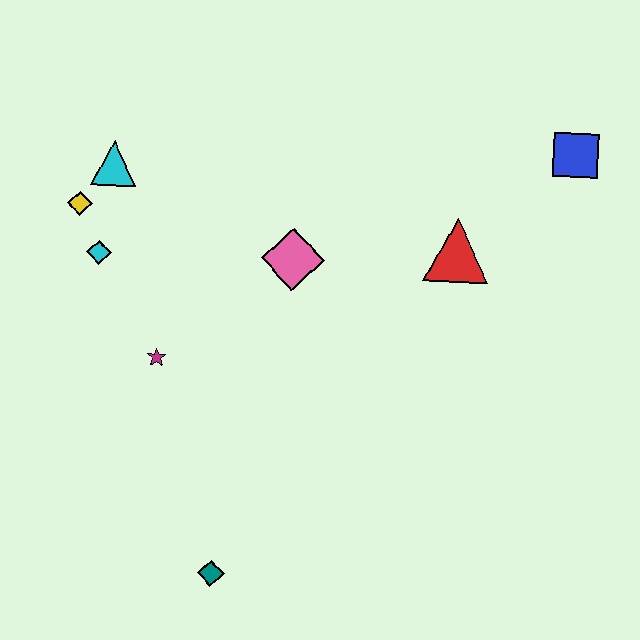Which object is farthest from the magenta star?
The blue square is farthest from the magenta star.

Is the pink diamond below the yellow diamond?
Yes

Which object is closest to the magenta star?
The cyan diamond is closest to the magenta star.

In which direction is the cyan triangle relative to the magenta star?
The cyan triangle is above the magenta star.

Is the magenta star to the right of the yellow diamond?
Yes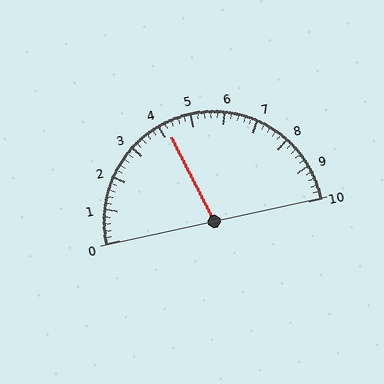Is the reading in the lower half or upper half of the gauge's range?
The reading is in the lower half of the range (0 to 10).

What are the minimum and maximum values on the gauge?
The gauge ranges from 0 to 10.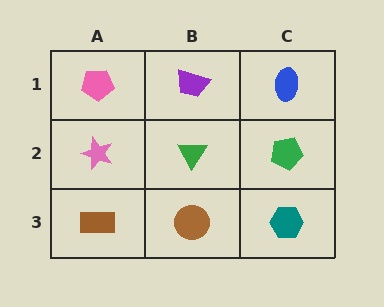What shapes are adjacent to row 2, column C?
A blue ellipse (row 1, column C), a teal hexagon (row 3, column C), a green triangle (row 2, column B).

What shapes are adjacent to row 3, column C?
A green pentagon (row 2, column C), a brown circle (row 3, column B).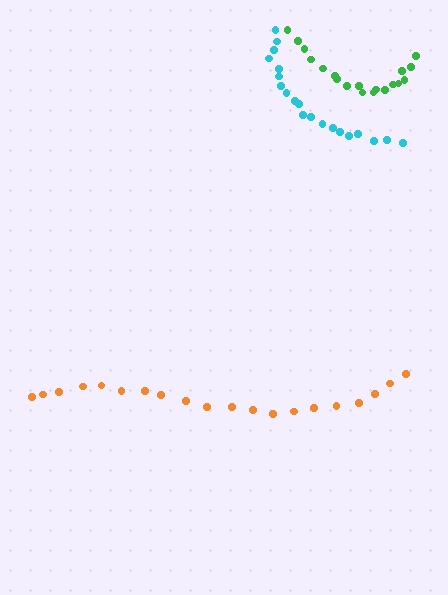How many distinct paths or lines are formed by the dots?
There are 3 distinct paths.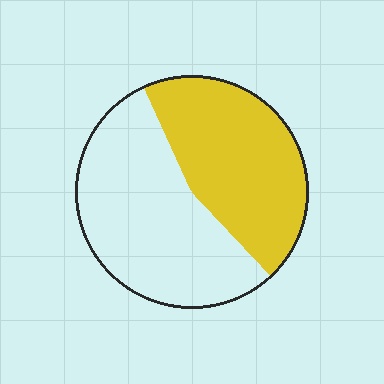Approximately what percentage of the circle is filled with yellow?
Approximately 45%.